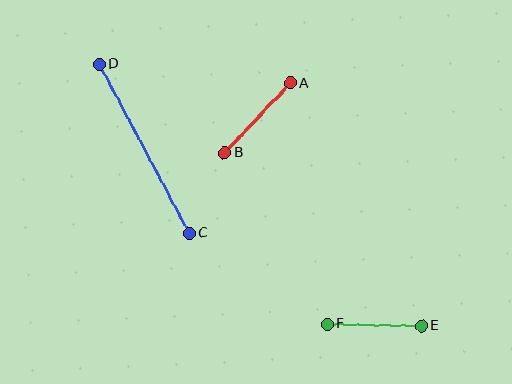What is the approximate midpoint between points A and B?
The midpoint is at approximately (258, 118) pixels.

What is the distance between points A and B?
The distance is approximately 96 pixels.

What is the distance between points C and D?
The distance is approximately 191 pixels.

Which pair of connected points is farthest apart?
Points C and D are farthest apart.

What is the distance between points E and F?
The distance is approximately 94 pixels.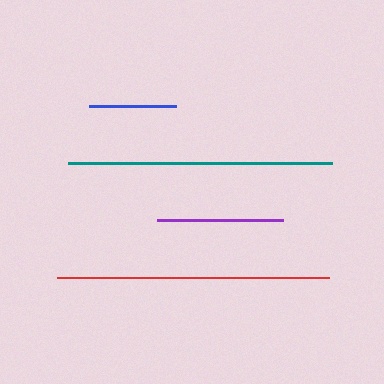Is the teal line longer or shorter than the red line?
The red line is longer than the teal line.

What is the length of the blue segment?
The blue segment is approximately 88 pixels long.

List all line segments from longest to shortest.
From longest to shortest: red, teal, purple, blue.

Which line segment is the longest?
The red line is the longest at approximately 272 pixels.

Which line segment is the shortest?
The blue line is the shortest at approximately 88 pixels.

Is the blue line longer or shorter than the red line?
The red line is longer than the blue line.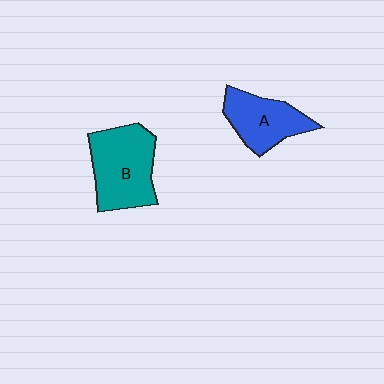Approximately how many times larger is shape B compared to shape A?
Approximately 1.4 times.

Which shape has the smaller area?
Shape A (blue).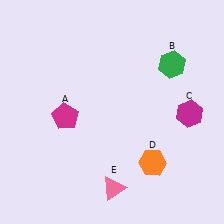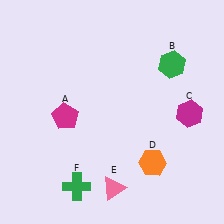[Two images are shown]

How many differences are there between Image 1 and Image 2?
There is 1 difference between the two images.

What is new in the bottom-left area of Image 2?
A green cross (F) was added in the bottom-left area of Image 2.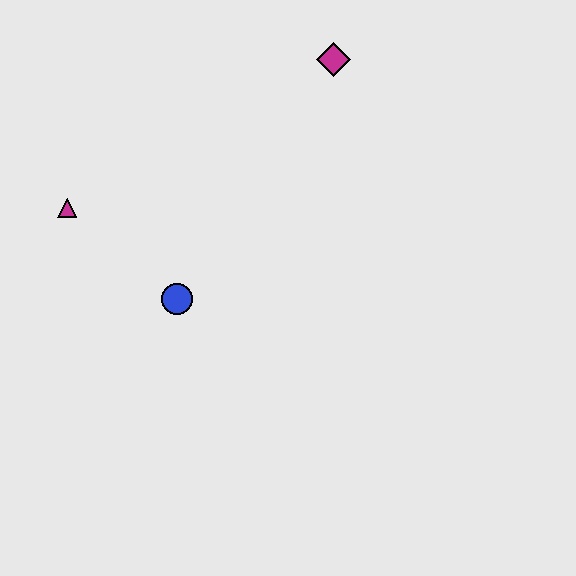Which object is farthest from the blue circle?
The magenta diamond is farthest from the blue circle.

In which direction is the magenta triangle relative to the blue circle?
The magenta triangle is to the left of the blue circle.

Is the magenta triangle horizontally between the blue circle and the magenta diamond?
No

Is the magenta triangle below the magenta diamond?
Yes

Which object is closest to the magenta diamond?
The blue circle is closest to the magenta diamond.